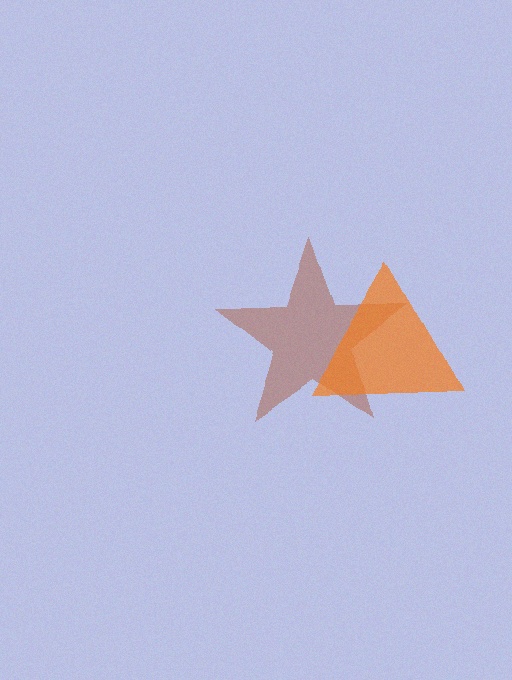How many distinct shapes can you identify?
There are 2 distinct shapes: a brown star, an orange triangle.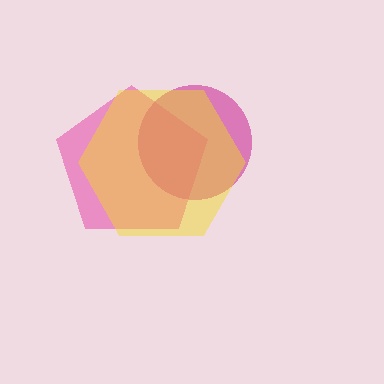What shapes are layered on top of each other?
The layered shapes are: a pink pentagon, a magenta circle, a yellow hexagon.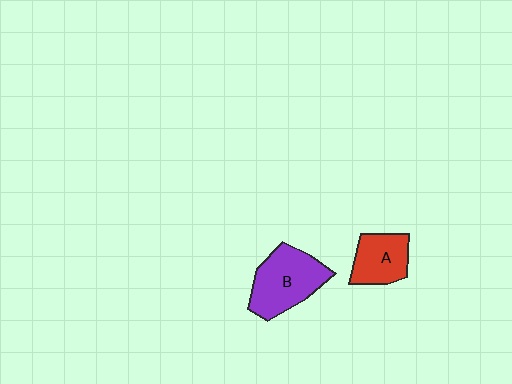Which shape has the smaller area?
Shape A (red).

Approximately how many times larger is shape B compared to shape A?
Approximately 1.5 times.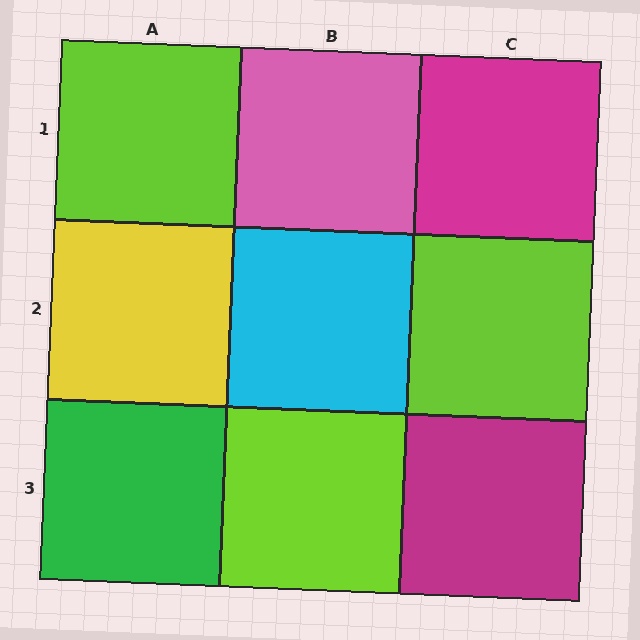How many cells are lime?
3 cells are lime.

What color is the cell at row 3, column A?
Green.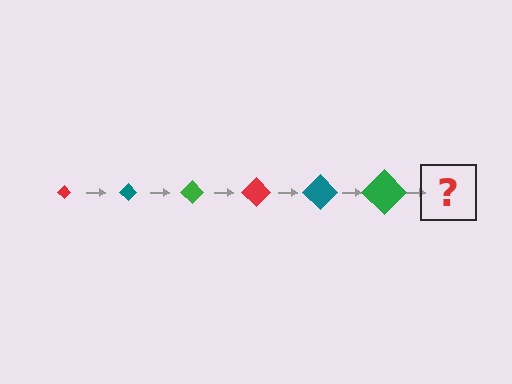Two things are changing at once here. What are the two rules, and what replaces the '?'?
The two rules are that the diamond grows larger each step and the color cycles through red, teal, and green. The '?' should be a red diamond, larger than the previous one.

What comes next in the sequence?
The next element should be a red diamond, larger than the previous one.